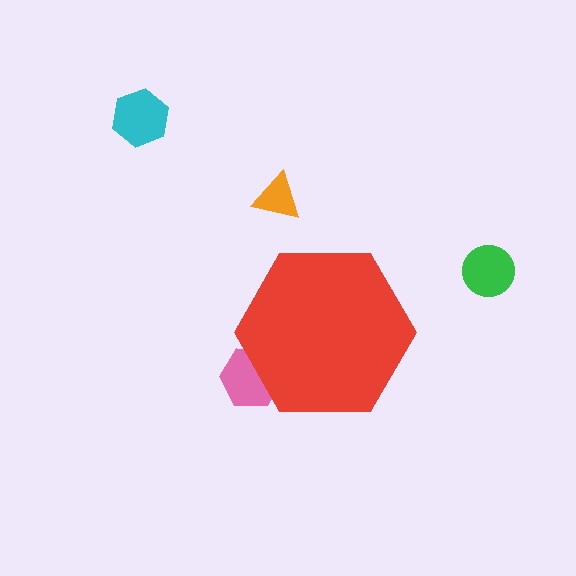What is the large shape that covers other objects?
A red hexagon.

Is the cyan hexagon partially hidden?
No, the cyan hexagon is fully visible.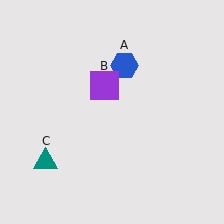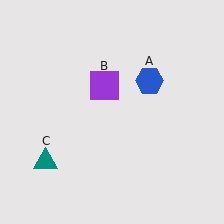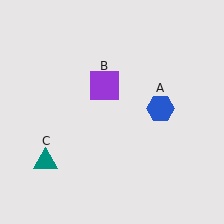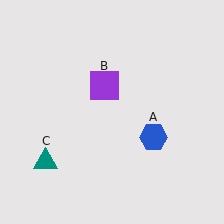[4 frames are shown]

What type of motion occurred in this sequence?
The blue hexagon (object A) rotated clockwise around the center of the scene.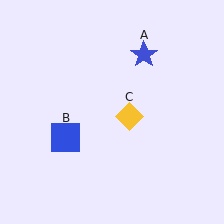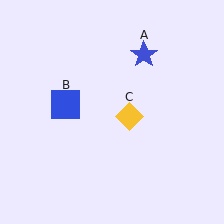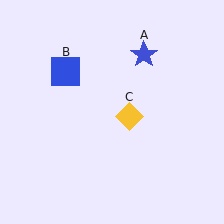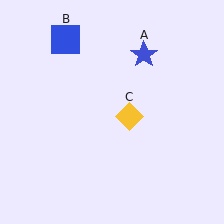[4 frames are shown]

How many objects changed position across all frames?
1 object changed position: blue square (object B).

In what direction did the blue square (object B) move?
The blue square (object B) moved up.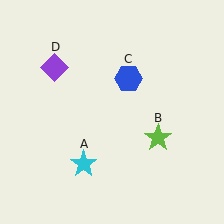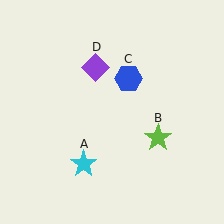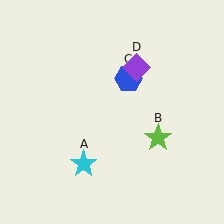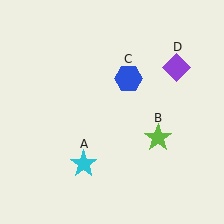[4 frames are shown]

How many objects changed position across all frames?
1 object changed position: purple diamond (object D).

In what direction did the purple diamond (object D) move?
The purple diamond (object D) moved right.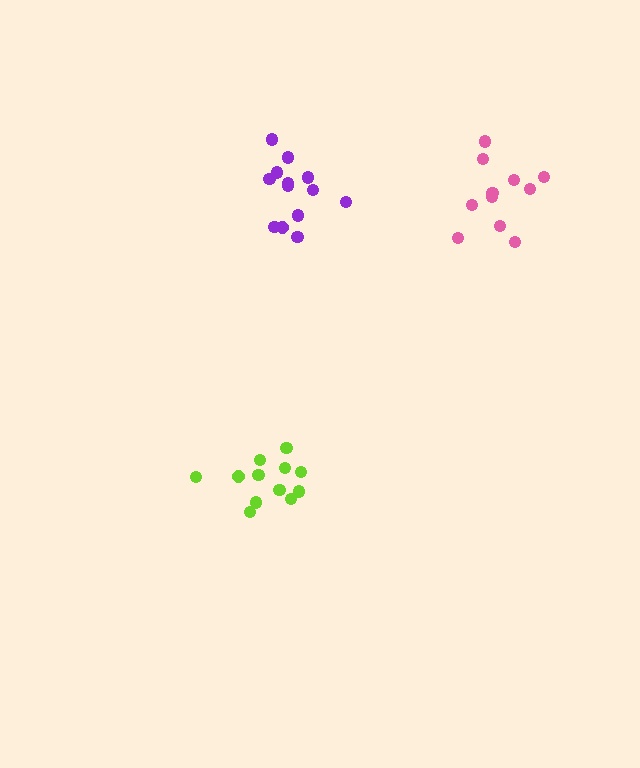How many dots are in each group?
Group 1: 13 dots, Group 2: 11 dots, Group 3: 12 dots (36 total).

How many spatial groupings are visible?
There are 3 spatial groupings.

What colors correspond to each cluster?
The clusters are colored: purple, pink, lime.